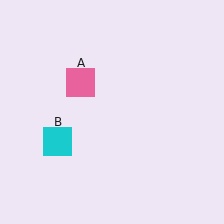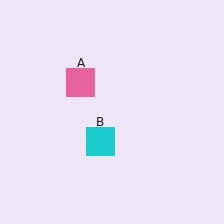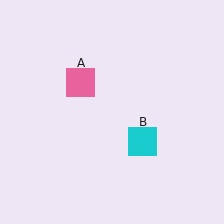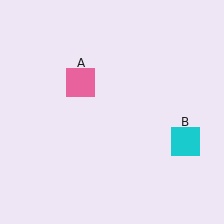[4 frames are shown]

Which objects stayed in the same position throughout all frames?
Pink square (object A) remained stationary.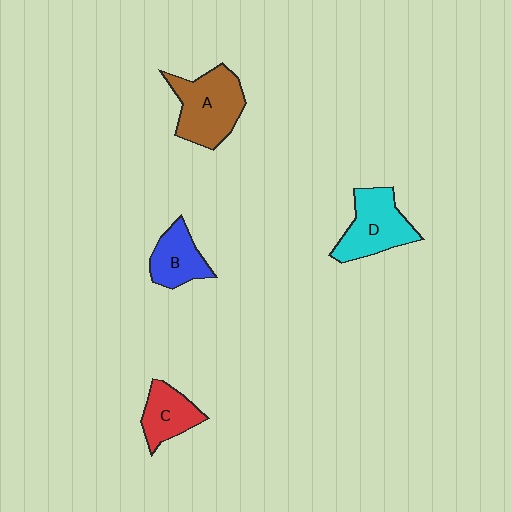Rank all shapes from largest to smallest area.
From largest to smallest: A (brown), D (cyan), B (blue), C (red).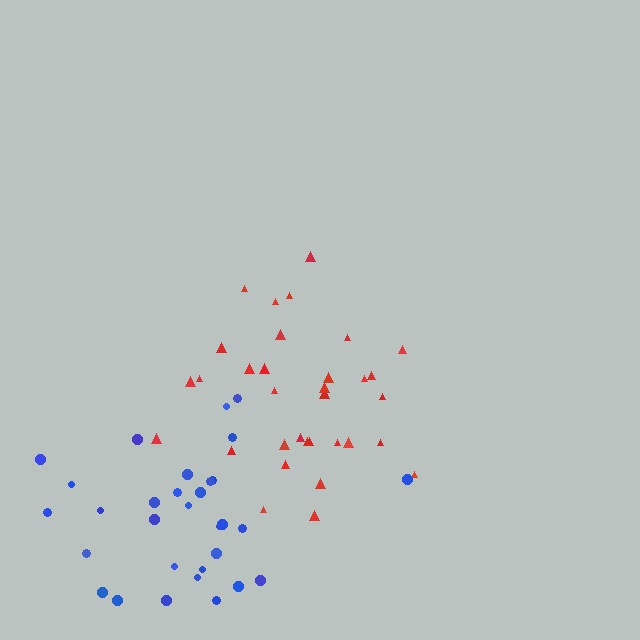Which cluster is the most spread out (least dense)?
Blue.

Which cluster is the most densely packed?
Red.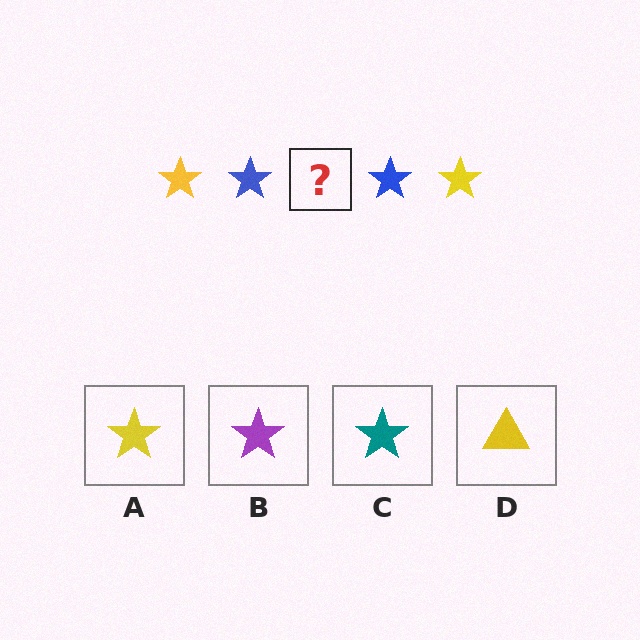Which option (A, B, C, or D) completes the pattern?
A.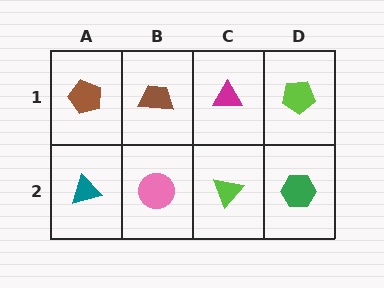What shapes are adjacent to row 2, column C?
A magenta triangle (row 1, column C), a pink circle (row 2, column B), a green hexagon (row 2, column D).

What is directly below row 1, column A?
A teal triangle.